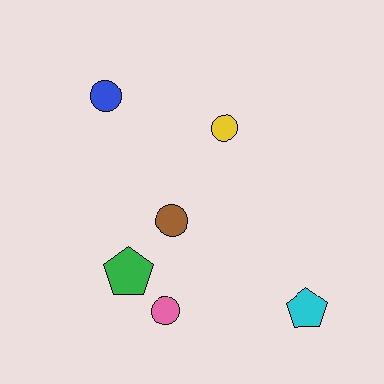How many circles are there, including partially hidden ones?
There are 4 circles.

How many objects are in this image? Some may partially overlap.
There are 6 objects.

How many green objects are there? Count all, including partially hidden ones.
There is 1 green object.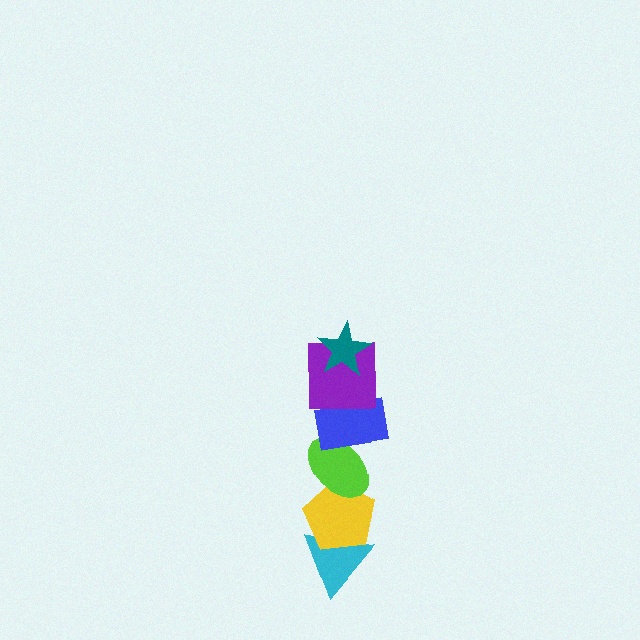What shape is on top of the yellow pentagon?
The lime ellipse is on top of the yellow pentagon.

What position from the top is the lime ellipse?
The lime ellipse is 4th from the top.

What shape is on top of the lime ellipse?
The blue rectangle is on top of the lime ellipse.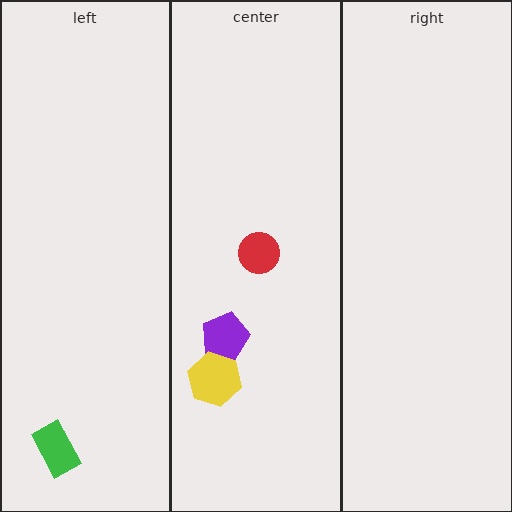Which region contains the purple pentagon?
The center region.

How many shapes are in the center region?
3.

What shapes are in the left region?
The green rectangle.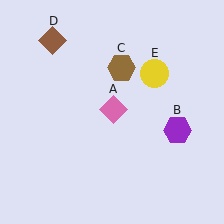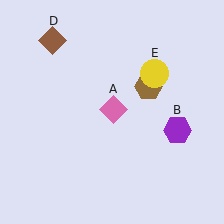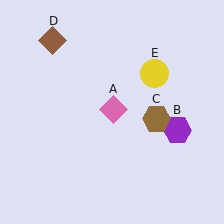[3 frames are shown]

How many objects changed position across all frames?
1 object changed position: brown hexagon (object C).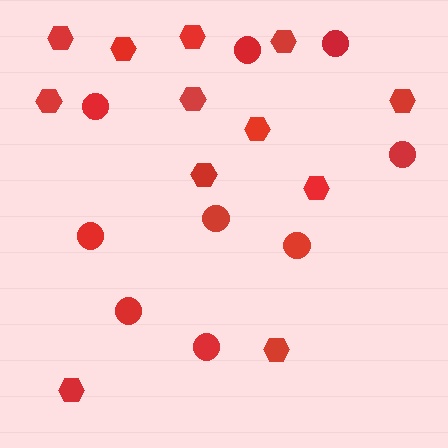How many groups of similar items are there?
There are 2 groups: one group of hexagons (12) and one group of circles (9).